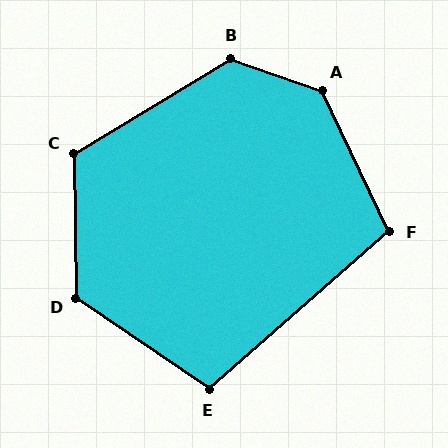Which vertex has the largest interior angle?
A, at approximately 135 degrees.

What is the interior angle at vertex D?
Approximately 125 degrees (obtuse).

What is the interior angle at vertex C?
Approximately 121 degrees (obtuse).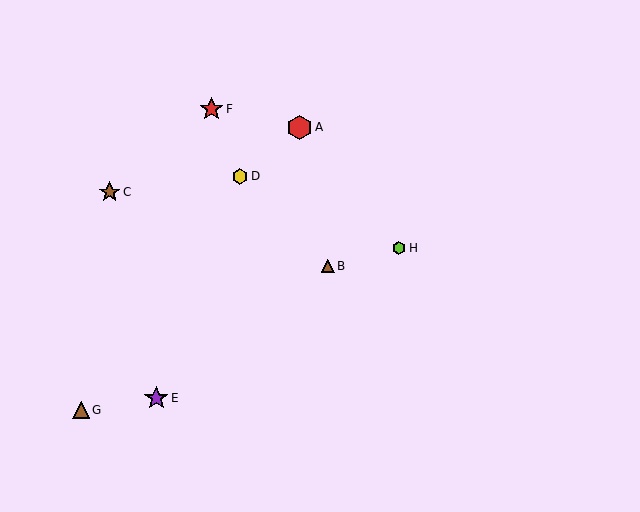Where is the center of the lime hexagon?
The center of the lime hexagon is at (399, 248).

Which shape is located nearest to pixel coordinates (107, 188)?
The brown star (labeled C) at (110, 192) is nearest to that location.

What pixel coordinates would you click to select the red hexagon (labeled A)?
Click at (299, 127) to select the red hexagon A.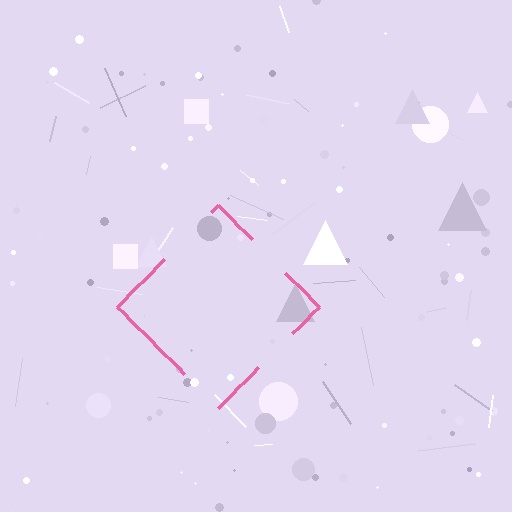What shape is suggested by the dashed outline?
The dashed outline suggests a diamond.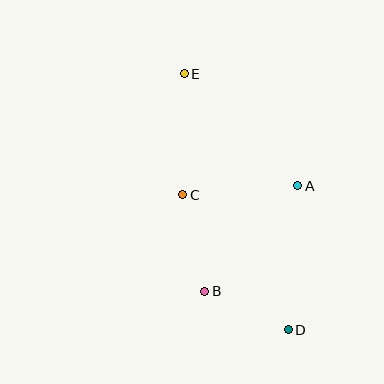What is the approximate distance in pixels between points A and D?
The distance between A and D is approximately 145 pixels.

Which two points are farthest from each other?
Points D and E are farthest from each other.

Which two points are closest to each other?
Points B and D are closest to each other.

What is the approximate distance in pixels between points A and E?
The distance between A and E is approximately 159 pixels.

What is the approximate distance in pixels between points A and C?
The distance between A and C is approximately 116 pixels.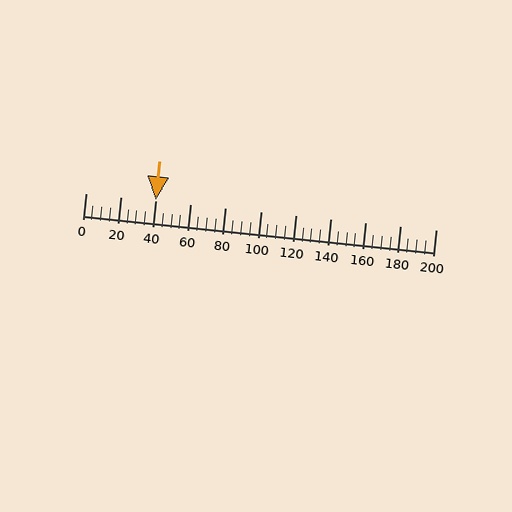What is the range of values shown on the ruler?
The ruler shows values from 0 to 200.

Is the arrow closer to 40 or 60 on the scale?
The arrow is closer to 40.